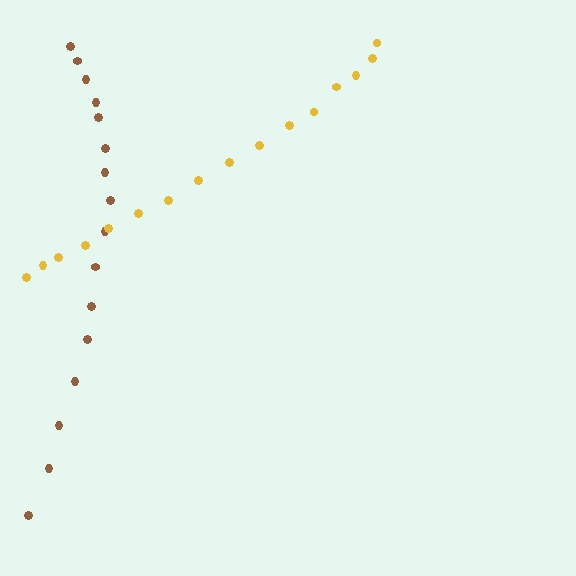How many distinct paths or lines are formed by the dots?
There are 2 distinct paths.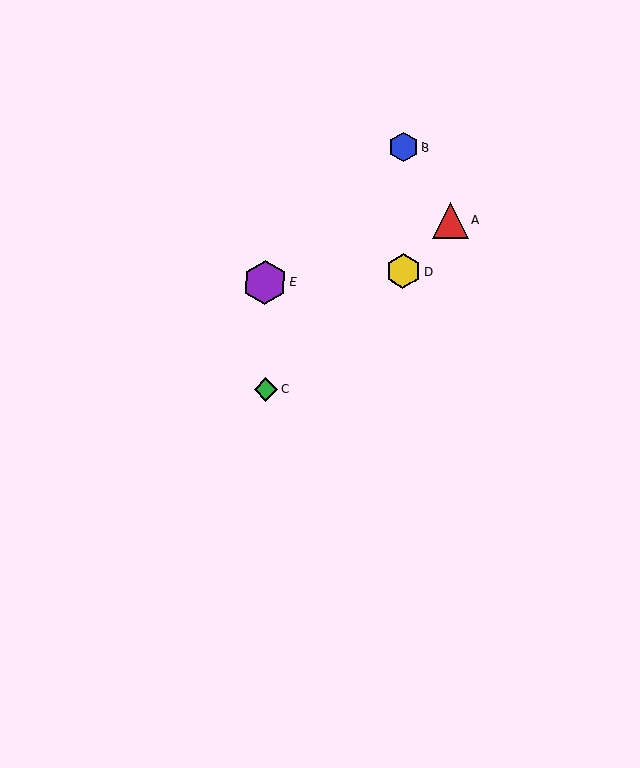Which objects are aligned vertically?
Objects B, D are aligned vertically.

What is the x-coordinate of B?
Object B is at x≈404.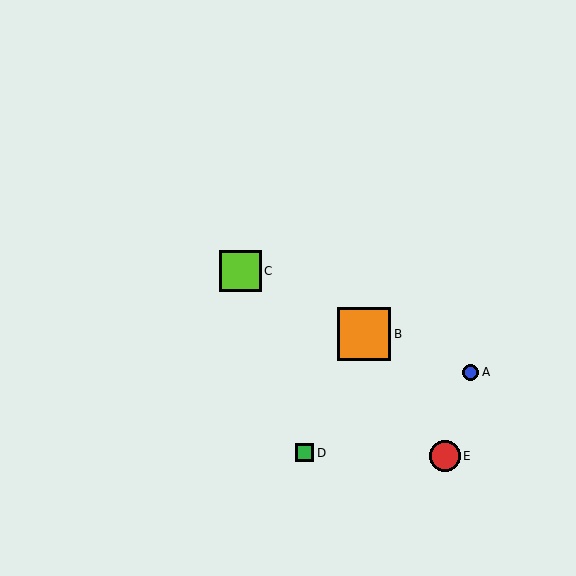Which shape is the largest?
The orange square (labeled B) is the largest.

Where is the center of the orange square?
The center of the orange square is at (364, 334).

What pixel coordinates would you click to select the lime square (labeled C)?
Click at (241, 271) to select the lime square C.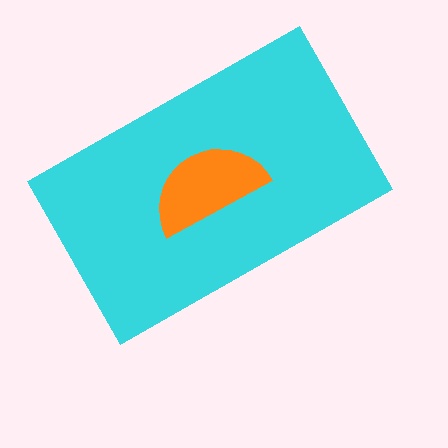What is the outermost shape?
The cyan rectangle.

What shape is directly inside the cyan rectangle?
The orange semicircle.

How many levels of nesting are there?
2.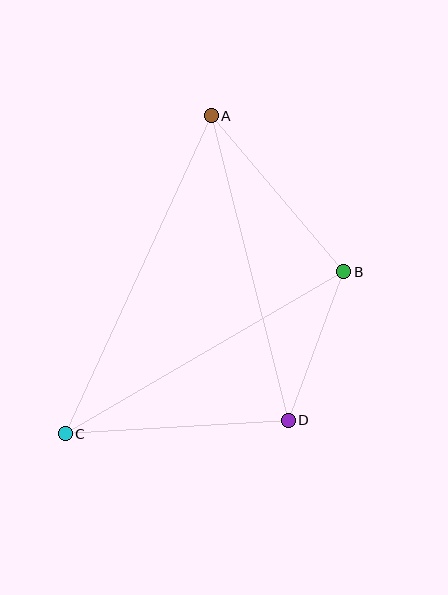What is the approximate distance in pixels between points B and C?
The distance between B and C is approximately 322 pixels.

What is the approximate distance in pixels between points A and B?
The distance between A and B is approximately 205 pixels.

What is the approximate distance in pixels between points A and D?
The distance between A and D is approximately 314 pixels.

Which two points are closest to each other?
Points B and D are closest to each other.